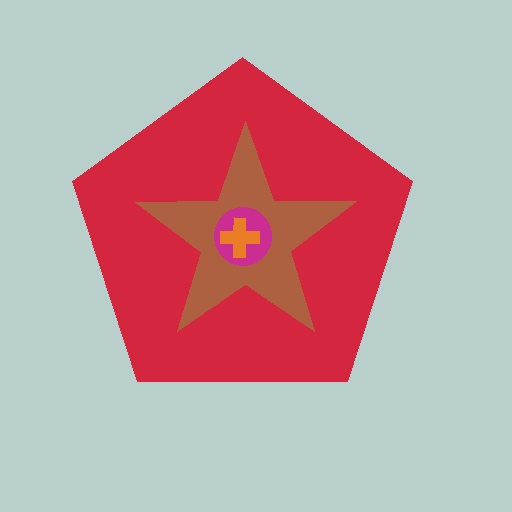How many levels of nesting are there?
4.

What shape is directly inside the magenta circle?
The orange cross.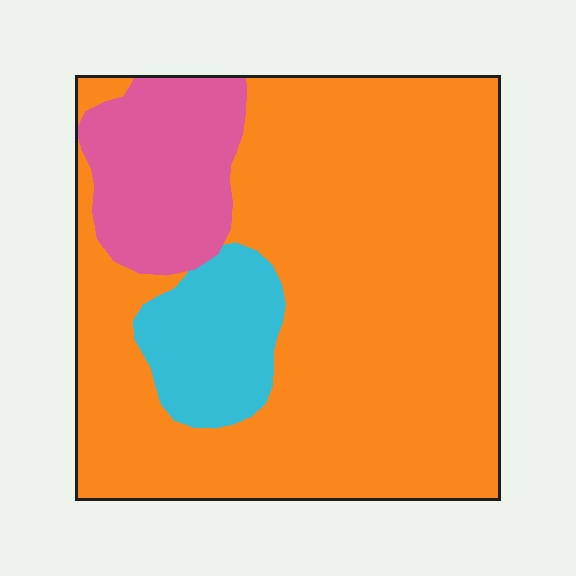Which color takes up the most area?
Orange, at roughly 75%.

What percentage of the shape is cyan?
Cyan takes up about one tenth (1/10) of the shape.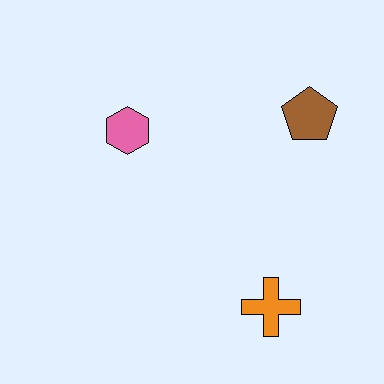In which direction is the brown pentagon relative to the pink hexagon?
The brown pentagon is to the right of the pink hexagon.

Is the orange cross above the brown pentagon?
No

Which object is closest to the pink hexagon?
The brown pentagon is closest to the pink hexagon.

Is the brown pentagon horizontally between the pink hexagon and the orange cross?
No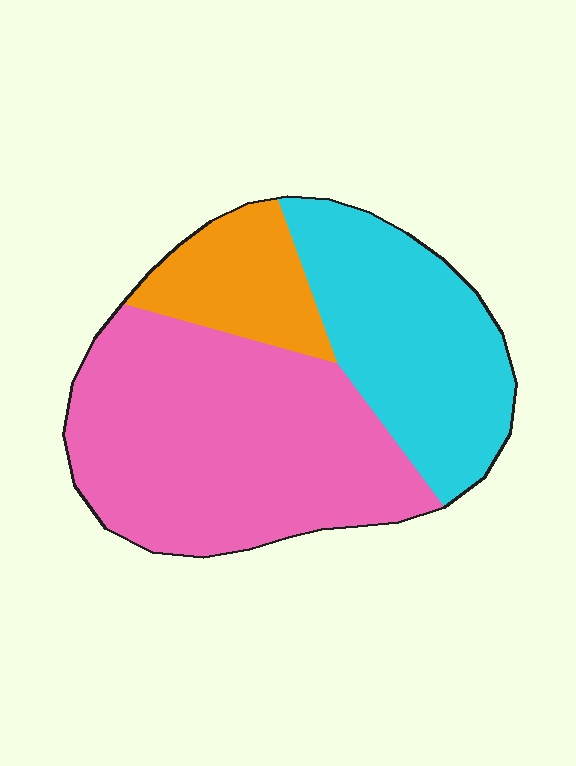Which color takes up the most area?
Pink, at roughly 55%.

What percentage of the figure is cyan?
Cyan covers 32% of the figure.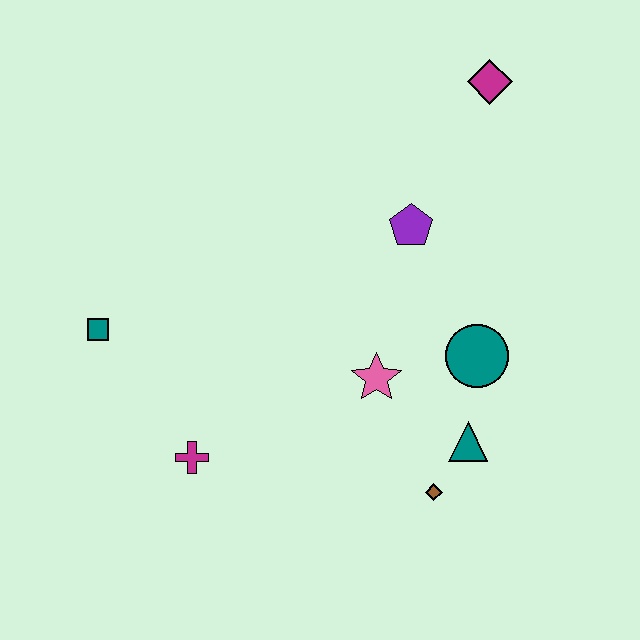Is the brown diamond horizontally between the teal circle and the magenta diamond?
No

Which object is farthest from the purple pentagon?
The teal square is farthest from the purple pentagon.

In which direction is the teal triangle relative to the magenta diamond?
The teal triangle is below the magenta diamond.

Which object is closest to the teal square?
The magenta cross is closest to the teal square.